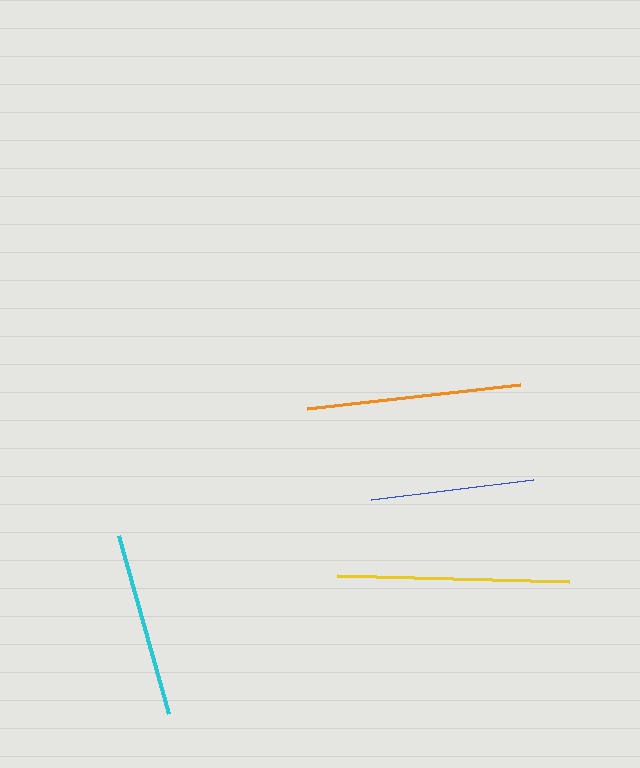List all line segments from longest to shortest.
From longest to shortest: yellow, orange, cyan, blue.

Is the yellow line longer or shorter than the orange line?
The yellow line is longer than the orange line.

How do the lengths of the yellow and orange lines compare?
The yellow and orange lines are approximately the same length.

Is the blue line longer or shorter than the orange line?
The orange line is longer than the blue line.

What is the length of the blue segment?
The blue segment is approximately 163 pixels long.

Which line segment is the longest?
The yellow line is the longest at approximately 232 pixels.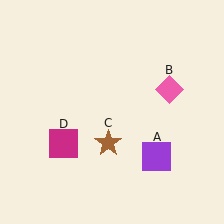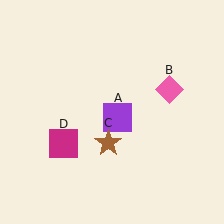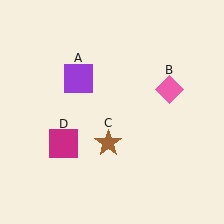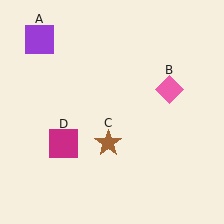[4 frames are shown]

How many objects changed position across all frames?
1 object changed position: purple square (object A).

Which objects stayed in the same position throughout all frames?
Pink diamond (object B) and brown star (object C) and magenta square (object D) remained stationary.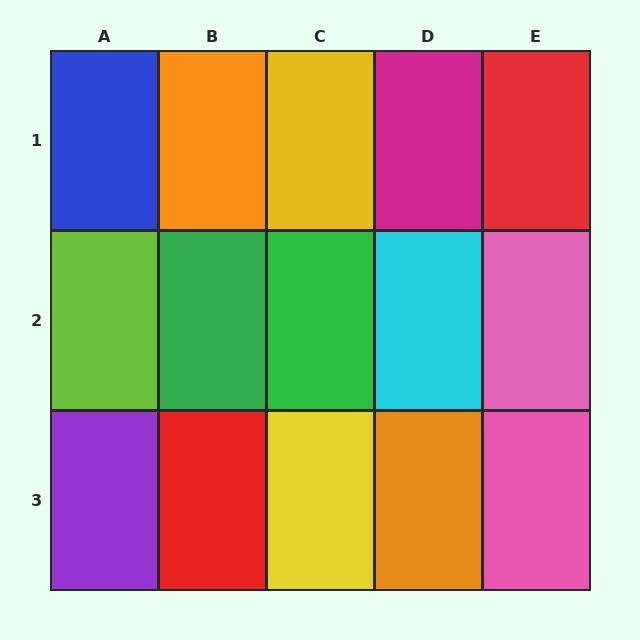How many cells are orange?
2 cells are orange.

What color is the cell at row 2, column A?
Lime.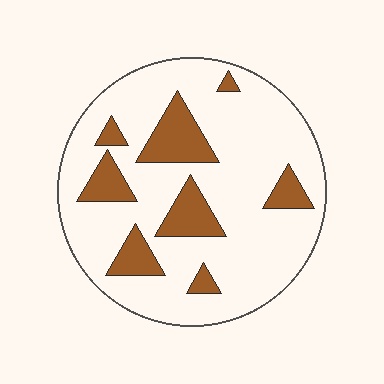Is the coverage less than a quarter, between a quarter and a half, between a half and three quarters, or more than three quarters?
Less than a quarter.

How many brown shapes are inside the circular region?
8.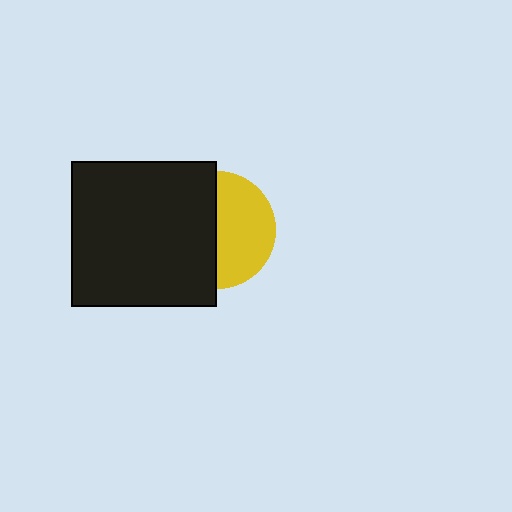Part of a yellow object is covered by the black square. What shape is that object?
It is a circle.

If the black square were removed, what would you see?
You would see the complete yellow circle.